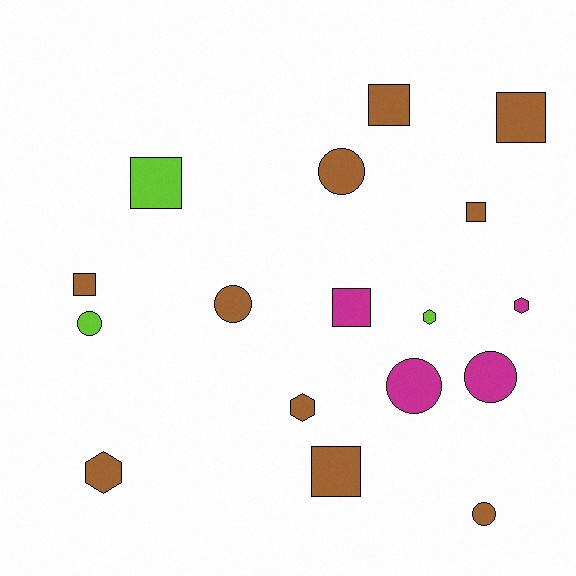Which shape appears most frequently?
Square, with 7 objects.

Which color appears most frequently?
Brown, with 10 objects.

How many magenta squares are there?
There is 1 magenta square.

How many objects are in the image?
There are 17 objects.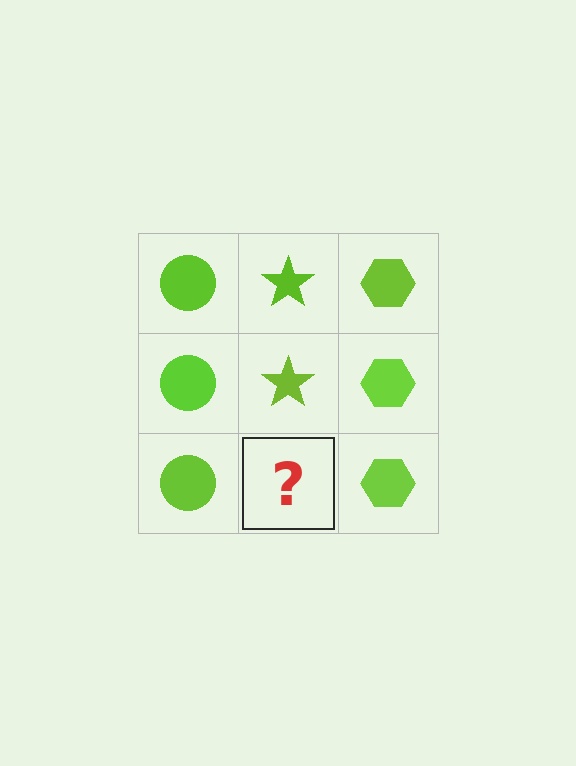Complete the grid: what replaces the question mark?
The question mark should be replaced with a lime star.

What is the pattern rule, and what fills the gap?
The rule is that each column has a consistent shape. The gap should be filled with a lime star.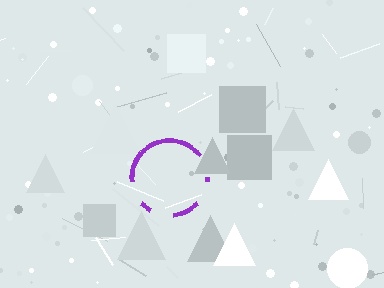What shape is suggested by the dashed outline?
The dashed outline suggests a circle.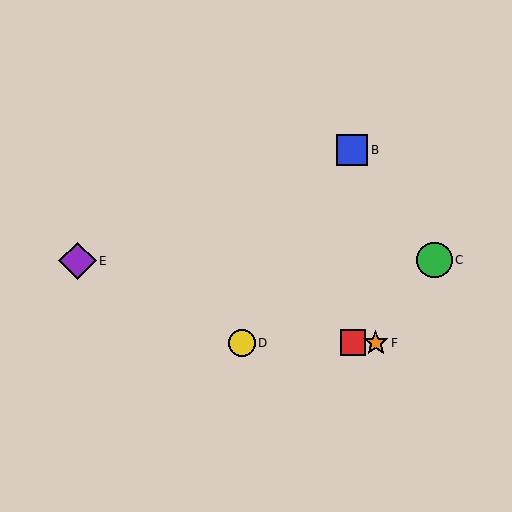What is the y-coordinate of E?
Object E is at y≈261.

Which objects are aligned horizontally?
Objects A, D, F are aligned horizontally.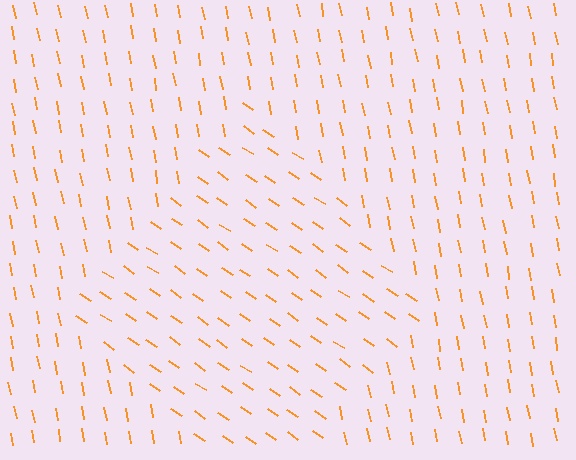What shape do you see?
I see a diamond.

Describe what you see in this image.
The image is filled with small orange line segments. A diamond region in the image has lines oriented differently from the surrounding lines, creating a visible texture boundary.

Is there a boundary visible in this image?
Yes, there is a texture boundary formed by a change in line orientation.